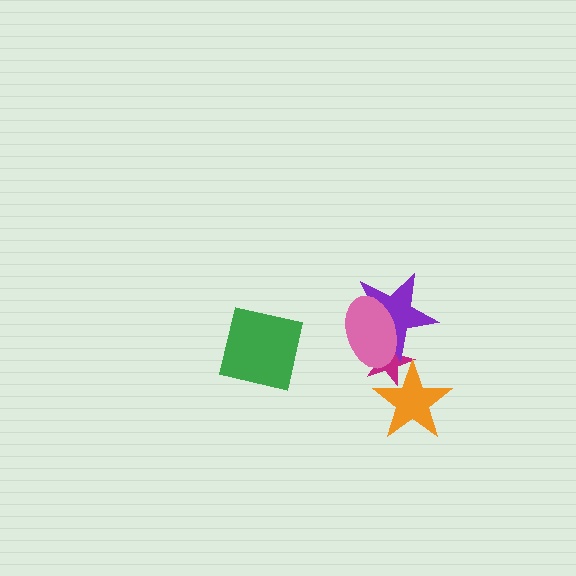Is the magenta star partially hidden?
Yes, it is partially covered by another shape.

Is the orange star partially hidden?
No, no other shape covers it.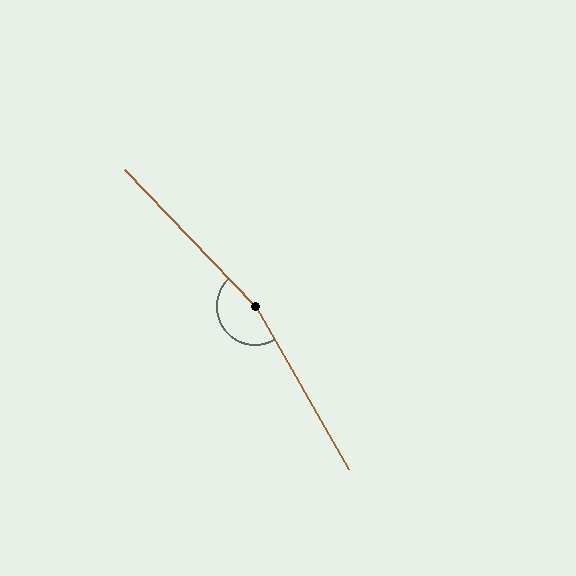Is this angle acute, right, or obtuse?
It is obtuse.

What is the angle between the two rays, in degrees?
Approximately 166 degrees.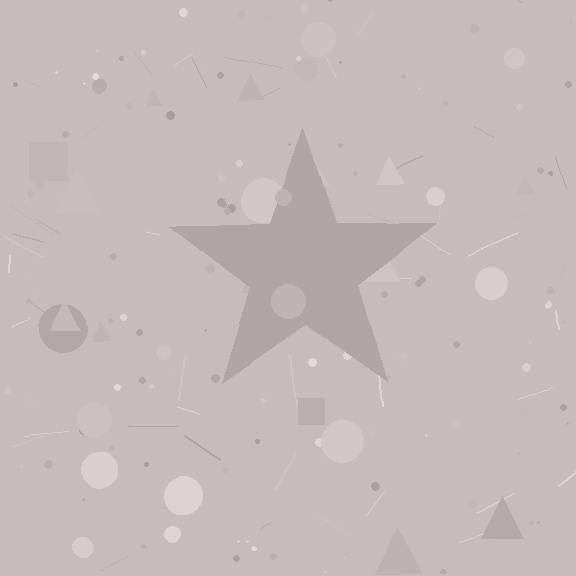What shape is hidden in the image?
A star is hidden in the image.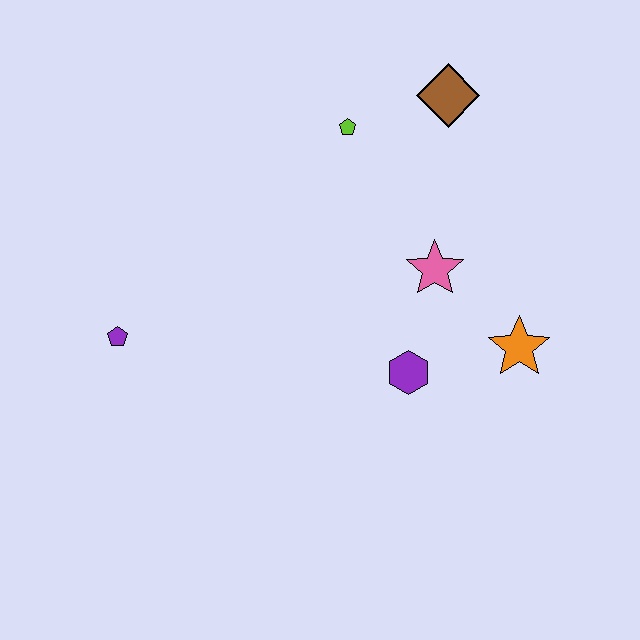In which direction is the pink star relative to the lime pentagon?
The pink star is below the lime pentagon.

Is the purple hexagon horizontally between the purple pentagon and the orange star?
Yes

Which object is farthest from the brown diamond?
The purple pentagon is farthest from the brown diamond.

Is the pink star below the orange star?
No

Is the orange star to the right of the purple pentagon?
Yes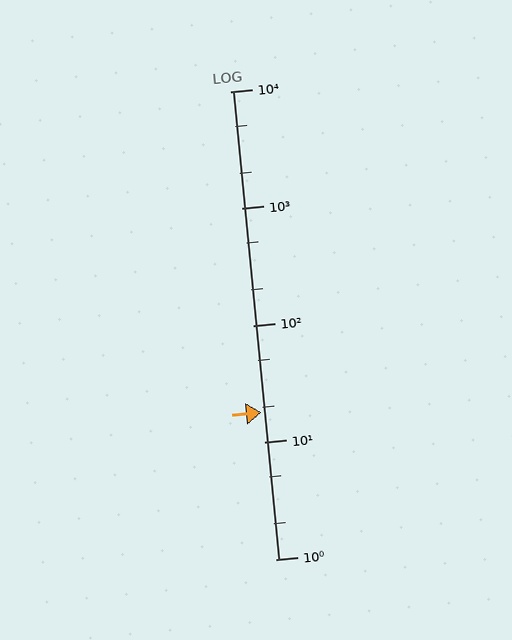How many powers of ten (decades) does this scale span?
The scale spans 4 decades, from 1 to 10000.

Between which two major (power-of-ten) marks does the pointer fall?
The pointer is between 10 and 100.